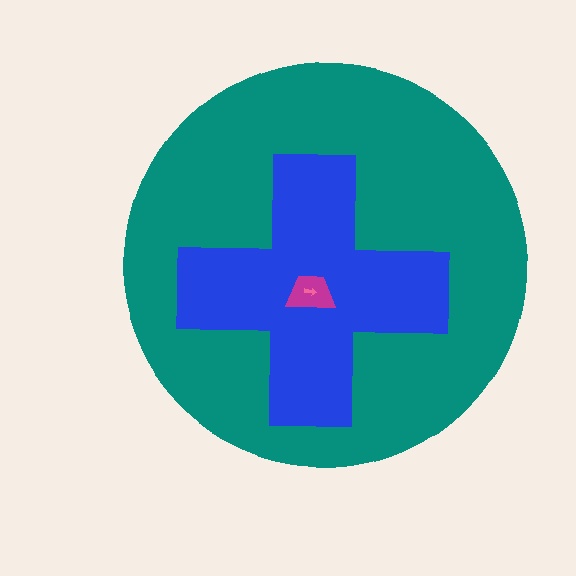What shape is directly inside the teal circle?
The blue cross.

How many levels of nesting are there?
4.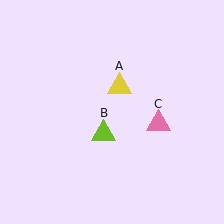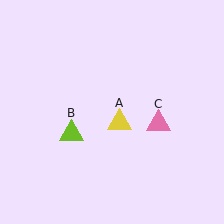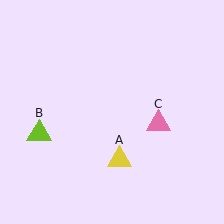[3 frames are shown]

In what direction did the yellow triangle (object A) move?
The yellow triangle (object A) moved down.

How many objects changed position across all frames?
2 objects changed position: yellow triangle (object A), lime triangle (object B).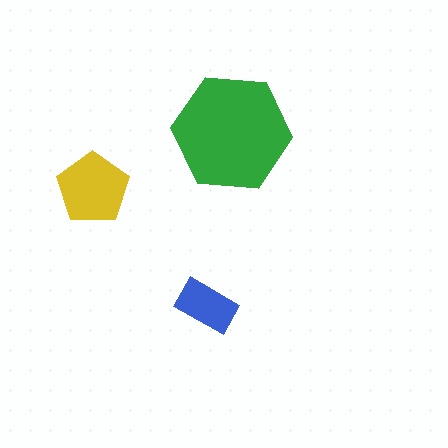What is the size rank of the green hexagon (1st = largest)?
1st.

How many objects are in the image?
There are 3 objects in the image.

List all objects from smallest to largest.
The blue rectangle, the yellow pentagon, the green hexagon.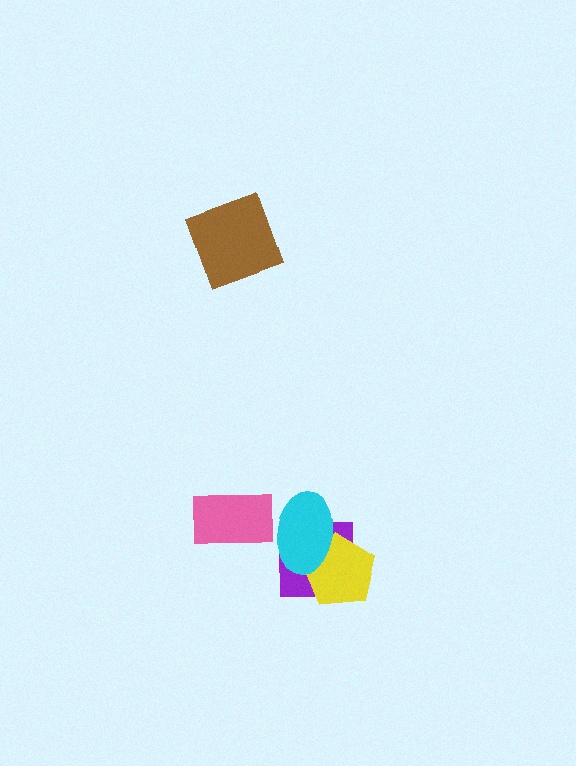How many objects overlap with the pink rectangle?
0 objects overlap with the pink rectangle.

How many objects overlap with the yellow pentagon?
2 objects overlap with the yellow pentagon.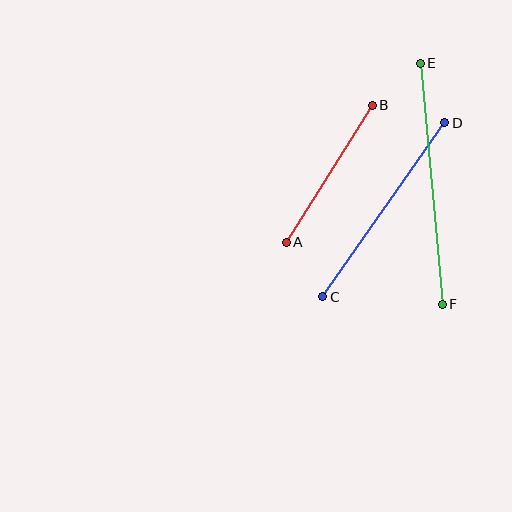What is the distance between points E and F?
The distance is approximately 242 pixels.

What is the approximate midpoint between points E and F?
The midpoint is at approximately (431, 184) pixels.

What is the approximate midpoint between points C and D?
The midpoint is at approximately (384, 210) pixels.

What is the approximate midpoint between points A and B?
The midpoint is at approximately (329, 174) pixels.